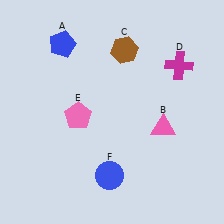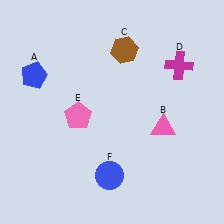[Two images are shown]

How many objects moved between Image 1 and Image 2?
1 object moved between the two images.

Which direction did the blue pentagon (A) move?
The blue pentagon (A) moved down.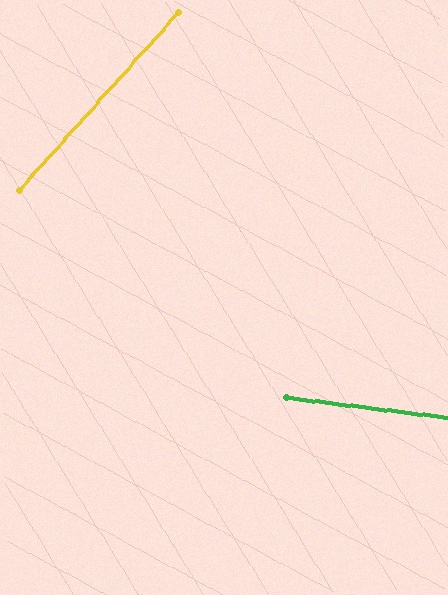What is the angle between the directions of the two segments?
Approximately 55 degrees.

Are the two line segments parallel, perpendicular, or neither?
Neither parallel nor perpendicular — they differ by about 55°.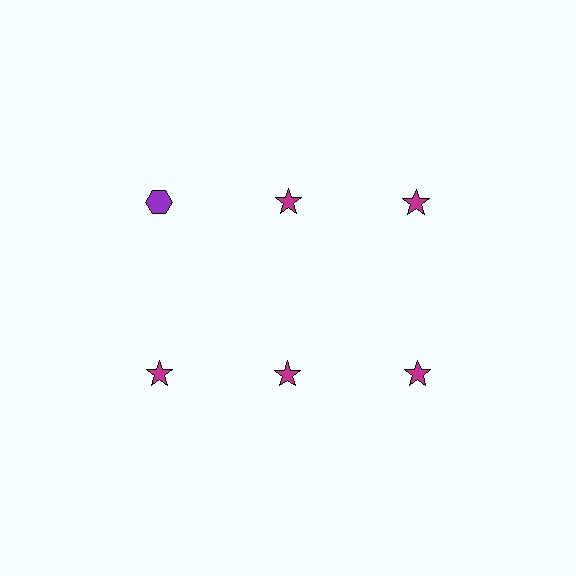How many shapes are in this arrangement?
There are 6 shapes arranged in a grid pattern.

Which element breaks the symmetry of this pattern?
The purple hexagon in the top row, leftmost column breaks the symmetry. All other shapes are magenta stars.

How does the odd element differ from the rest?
It differs in both color (purple instead of magenta) and shape (hexagon instead of star).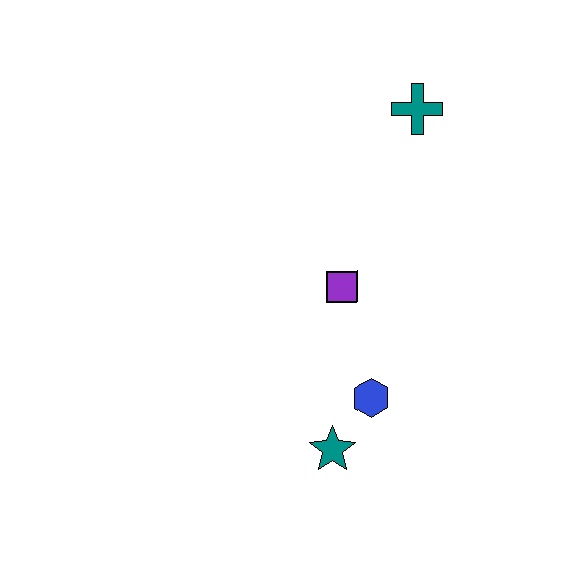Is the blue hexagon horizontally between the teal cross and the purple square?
Yes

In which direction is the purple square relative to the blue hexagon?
The purple square is above the blue hexagon.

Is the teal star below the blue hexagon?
Yes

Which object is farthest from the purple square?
The teal cross is farthest from the purple square.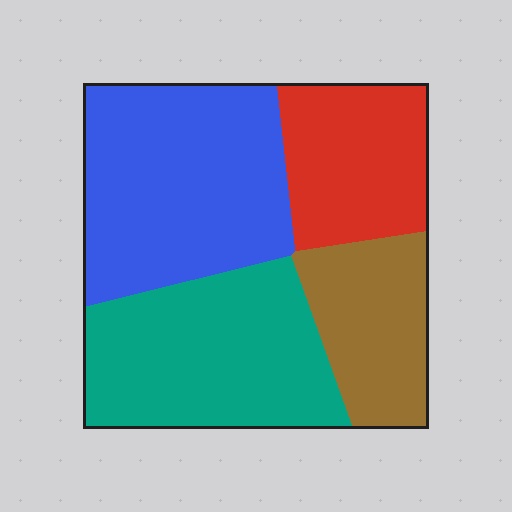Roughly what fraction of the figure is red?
Red covers about 20% of the figure.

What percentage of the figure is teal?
Teal takes up about one third (1/3) of the figure.